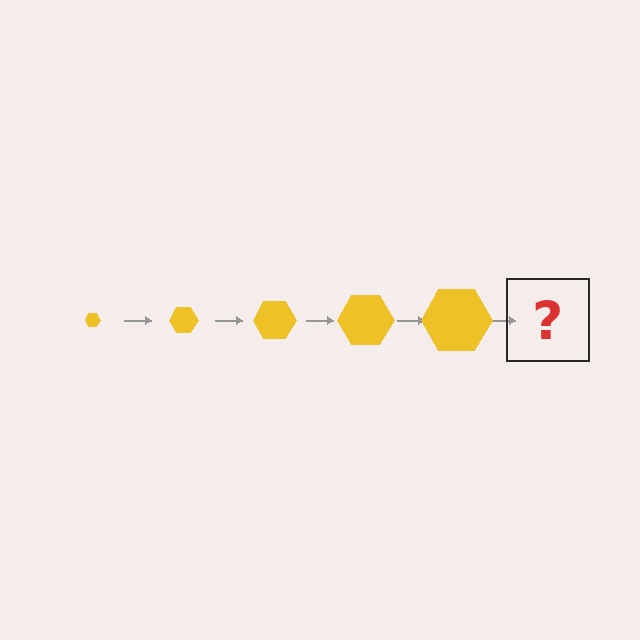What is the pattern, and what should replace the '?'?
The pattern is that the hexagon gets progressively larger each step. The '?' should be a yellow hexagon, larger than the previous one.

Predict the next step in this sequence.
The next step is a yellow hexagon, larger than the previous one.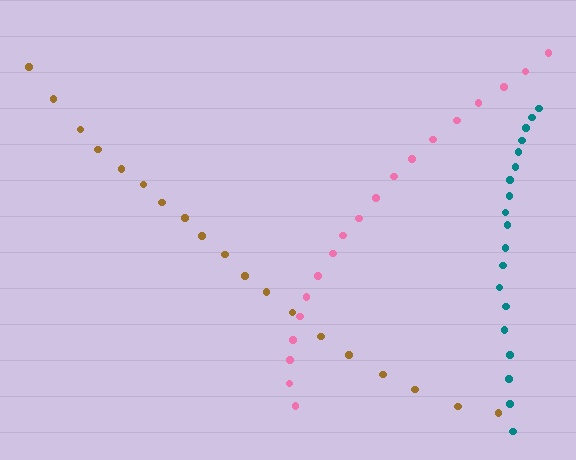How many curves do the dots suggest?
There are 3 distinct paths.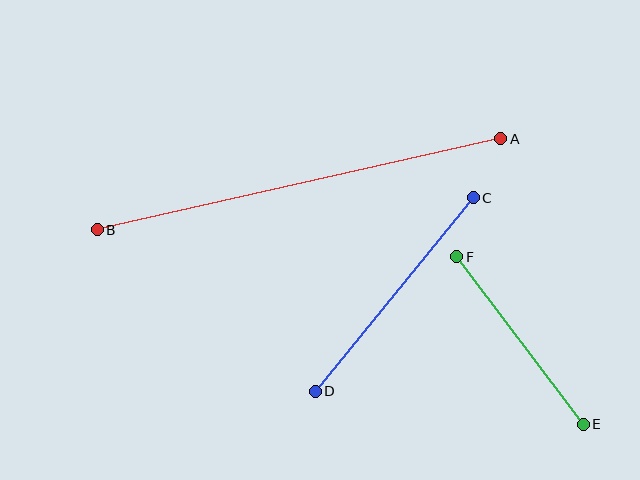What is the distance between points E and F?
The distance is approximately 210 pixels.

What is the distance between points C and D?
The distance is approximately 250 pixels.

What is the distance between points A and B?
The distance is approximately 414 pixels.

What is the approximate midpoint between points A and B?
The midpoint is at approximately (299, 184) pixels.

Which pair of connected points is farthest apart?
Points A and B are farthest apart.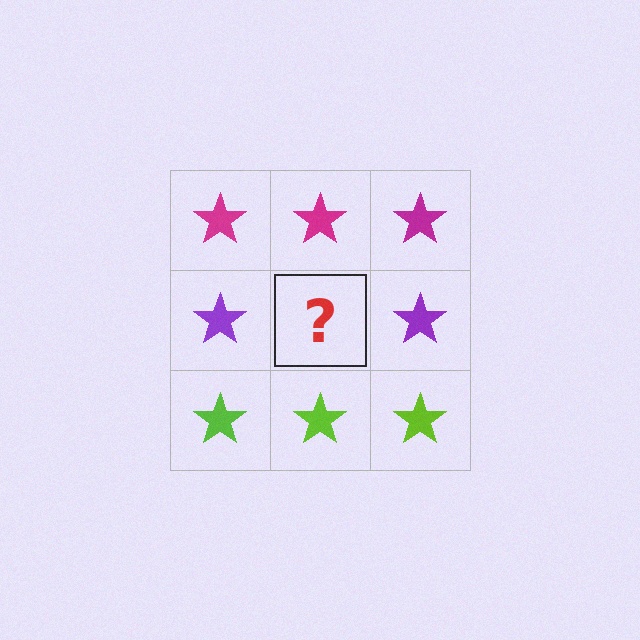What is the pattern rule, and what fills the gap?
The rule is that each row has a consistent color. The gap should be filled with a purple star.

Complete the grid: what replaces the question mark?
The question mark should be replaced with a purple star.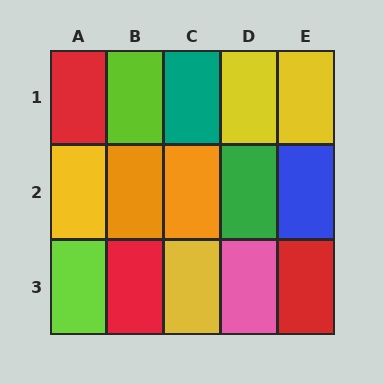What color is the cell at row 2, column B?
Orange.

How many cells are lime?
2 cells are lime.